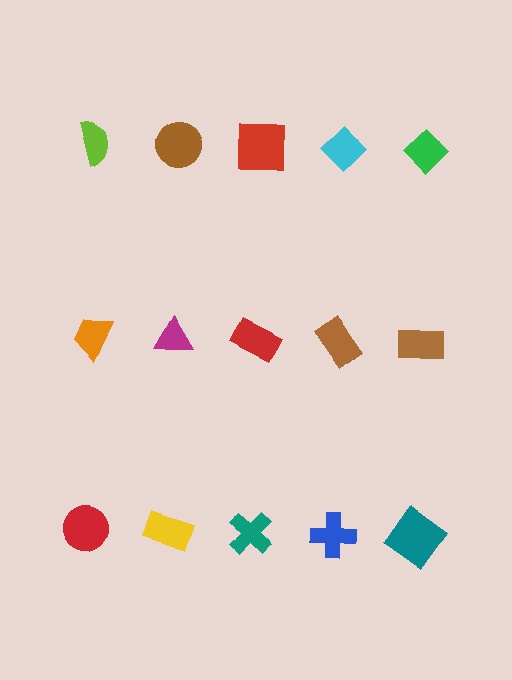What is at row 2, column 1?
An orange trapezoid.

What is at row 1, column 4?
A cyan diamond.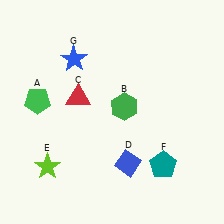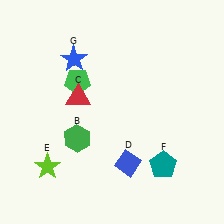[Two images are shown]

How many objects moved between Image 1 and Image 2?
2 objects moved between the two images.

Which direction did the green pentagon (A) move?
The green pentagon (A) moved right.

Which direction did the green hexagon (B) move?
The green hexagon (B) moved left.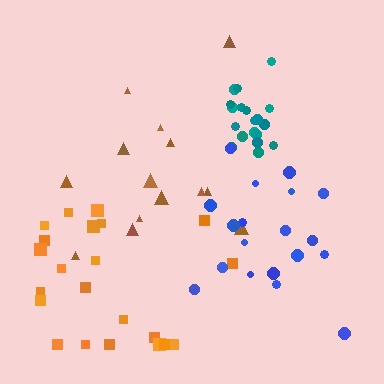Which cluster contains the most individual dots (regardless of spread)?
Orange (22).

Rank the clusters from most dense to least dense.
teal, orange, blue, brown.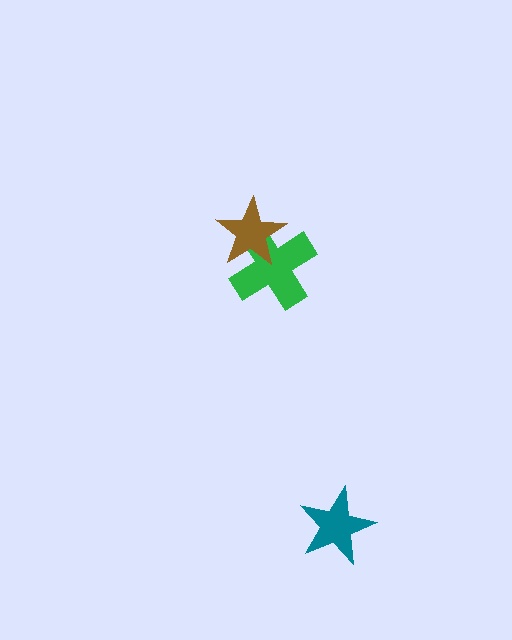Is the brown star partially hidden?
No, no other shape covers it.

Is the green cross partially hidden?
Yes, it is partially covered by another shape.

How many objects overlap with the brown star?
1 object overlaps with the brown star.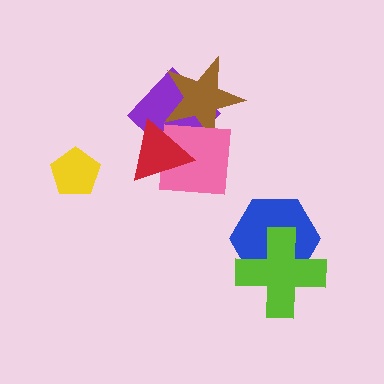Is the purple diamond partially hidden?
Yes, it is partially covered by another shape.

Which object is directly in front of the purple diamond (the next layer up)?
The brown star is directly in front of the purple diamond.